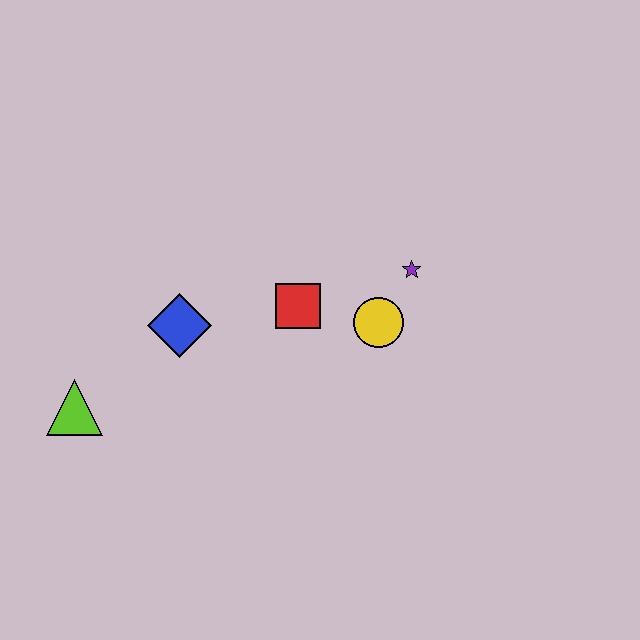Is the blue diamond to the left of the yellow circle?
Yes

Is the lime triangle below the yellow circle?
Yes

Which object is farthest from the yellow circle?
The lime triangle is farthest from the yellow circle.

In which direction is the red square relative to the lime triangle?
The red square is to the right of the lime triangle.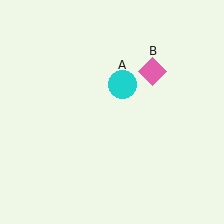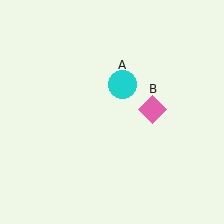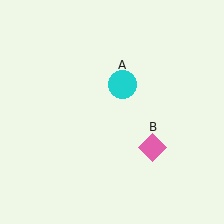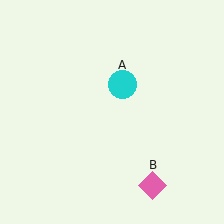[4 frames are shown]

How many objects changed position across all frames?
1 object changed position: pink diamond (object B).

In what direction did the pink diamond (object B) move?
The pink diamond (object B) moved down.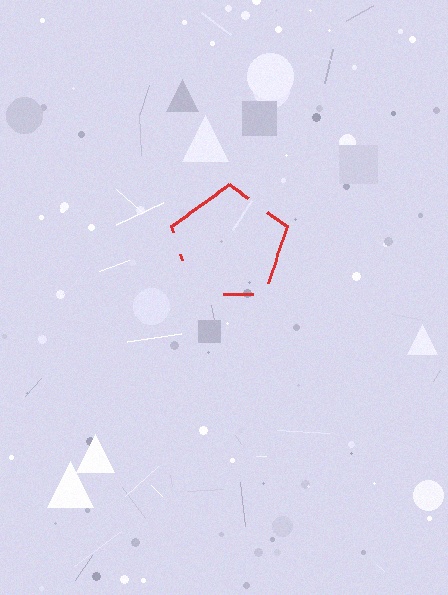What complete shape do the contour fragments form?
The contour fragments form a pentagon.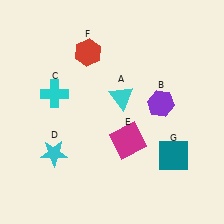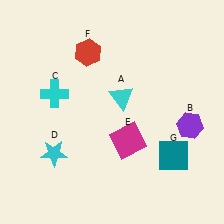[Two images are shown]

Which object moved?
The purple hexagon (B) moved right.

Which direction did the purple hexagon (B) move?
The purple hexagon (B) moved right.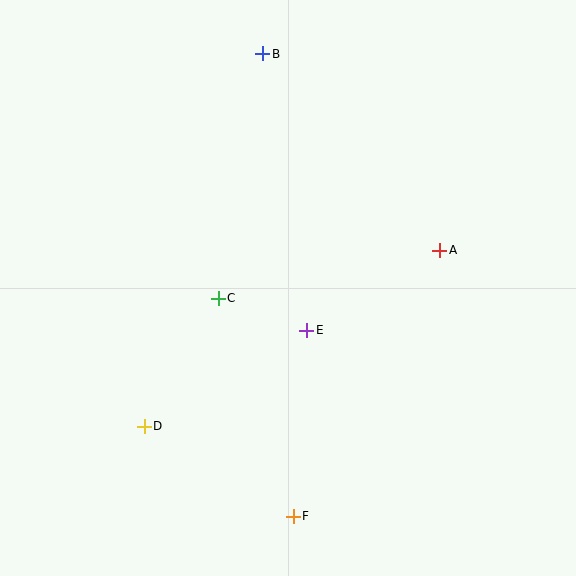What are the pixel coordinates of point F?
Point F is at (293, 516).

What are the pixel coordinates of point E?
Point E is at (307, 330).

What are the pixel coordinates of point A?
Point A is at (440, 250).